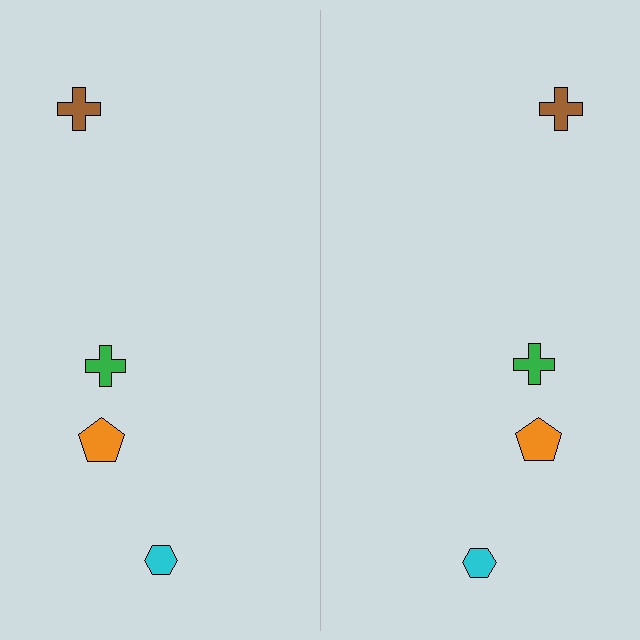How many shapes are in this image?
There are 8 shapes in this image.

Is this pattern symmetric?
Yes, this pattern has bilateral (reflection) symmetry.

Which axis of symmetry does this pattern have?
The pattern has a vertical axis of symmetry running through the center of the image.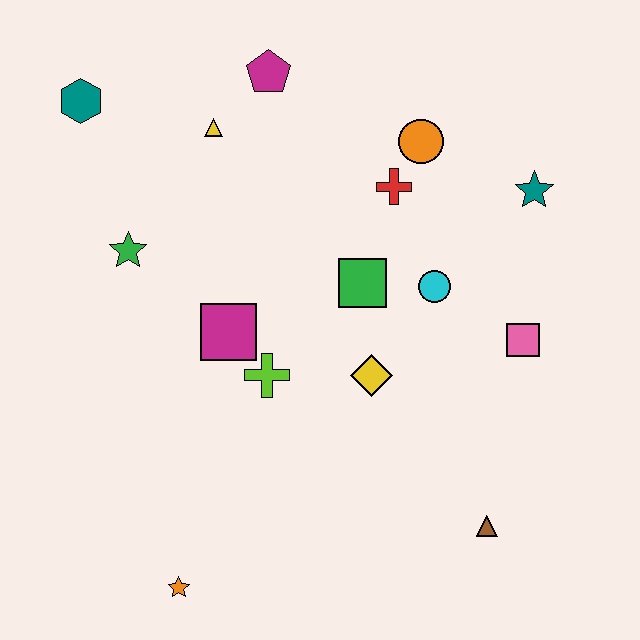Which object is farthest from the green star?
The brown triangle is farthest from the green star.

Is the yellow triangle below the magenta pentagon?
Yes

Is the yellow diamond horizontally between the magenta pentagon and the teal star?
Yes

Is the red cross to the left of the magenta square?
No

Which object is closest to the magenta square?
The lime cross is closest to the magenta square.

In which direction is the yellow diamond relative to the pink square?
The yellow diamond is to the left of the pink square.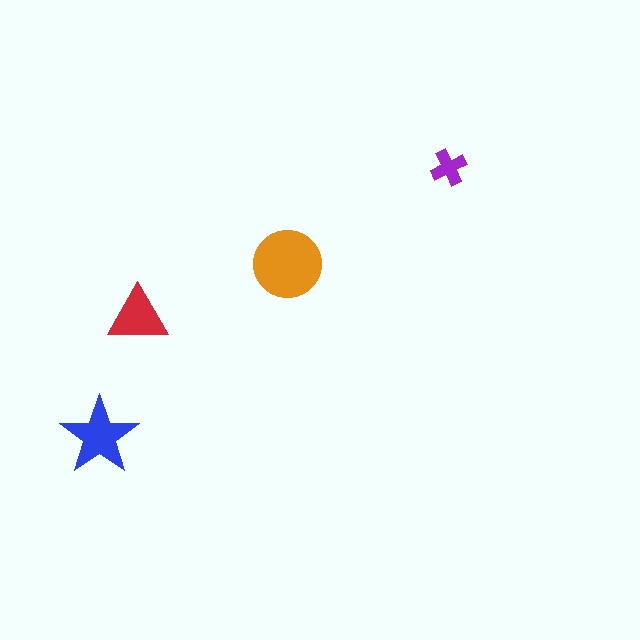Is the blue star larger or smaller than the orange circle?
Smaller.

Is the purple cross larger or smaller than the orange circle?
Smaller.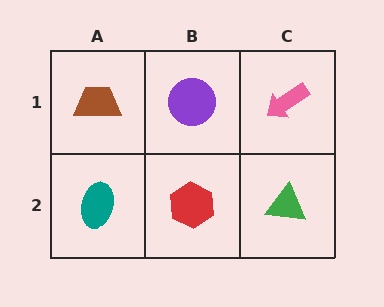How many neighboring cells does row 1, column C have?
2.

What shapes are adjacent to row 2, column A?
A brown trapezoid (row 1, column A), a red hexagon (row 2, column B).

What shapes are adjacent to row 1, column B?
A red hexagon (row 2, column B), a brown trapezoid (row 1, column A), a pink arrow (row 1, column C).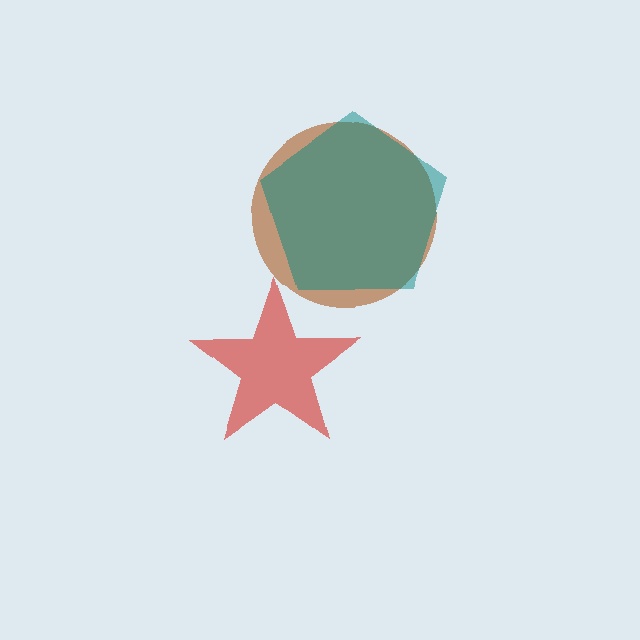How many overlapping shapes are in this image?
There are 3 overlapping shapes in the image.